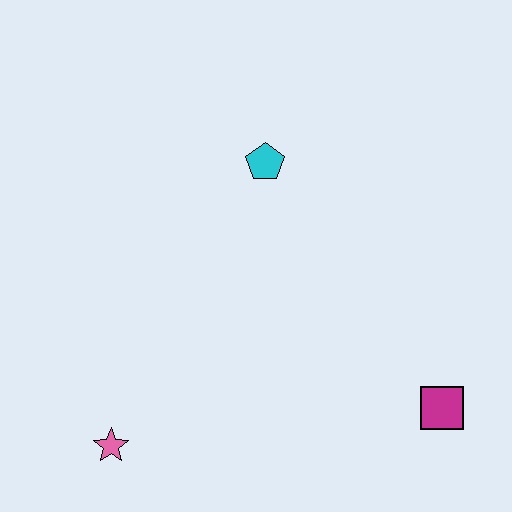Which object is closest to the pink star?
The cyan pentagon is closest to the pink star.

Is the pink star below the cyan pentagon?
Yes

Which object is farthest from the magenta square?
The pink star is farthest from the magenta square.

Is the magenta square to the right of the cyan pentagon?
Yes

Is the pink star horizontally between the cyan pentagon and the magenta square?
No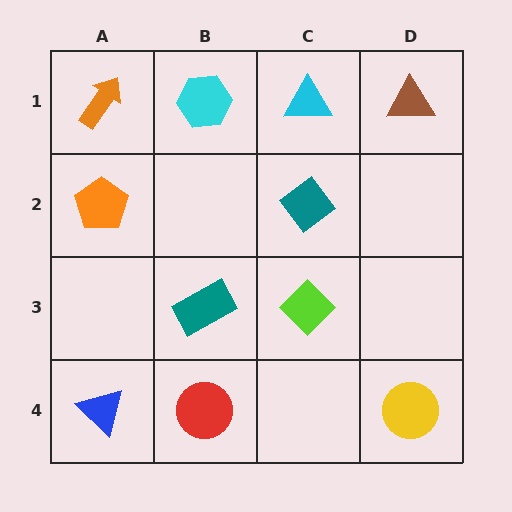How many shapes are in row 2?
2 shapes.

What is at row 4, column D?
A yellow circle.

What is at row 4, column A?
A blue triangle.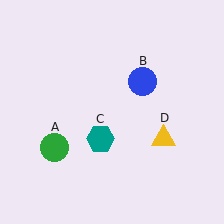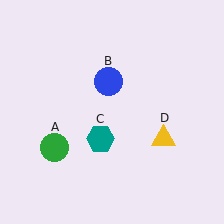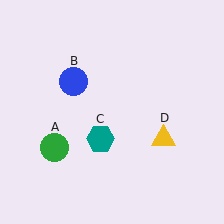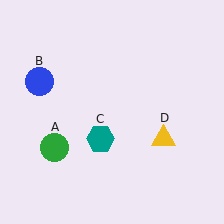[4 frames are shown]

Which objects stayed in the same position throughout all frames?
Green circle (object A) and teal hexagon (object C) and yellow triangle (object D) remained stationary.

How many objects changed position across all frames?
1 object changed position: blue circle (object B).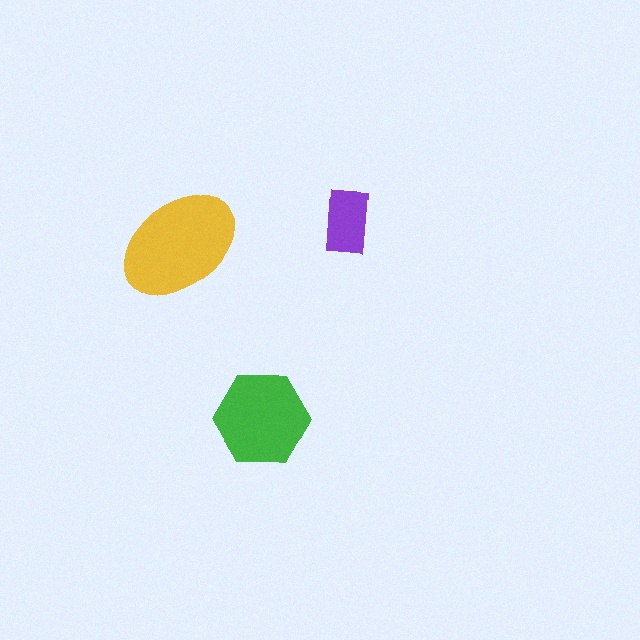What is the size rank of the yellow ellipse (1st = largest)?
1st.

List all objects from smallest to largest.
The purple rectangle, the green hexagon, the yellow ellipse.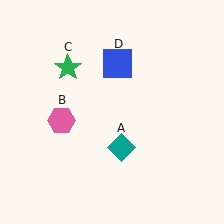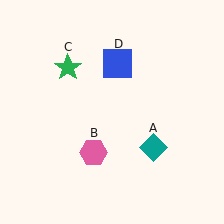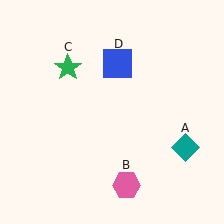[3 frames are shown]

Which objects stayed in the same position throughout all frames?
Green star (object C) and blue square (object D) remained stationary.